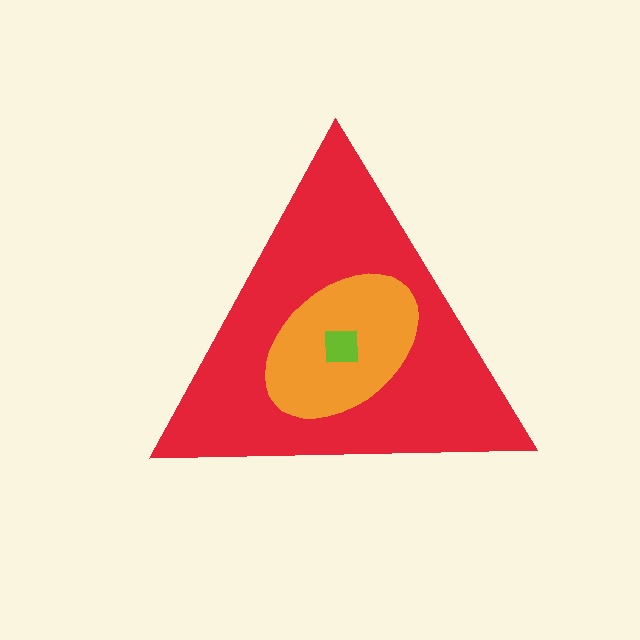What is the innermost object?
The lime square.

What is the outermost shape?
The red triangle.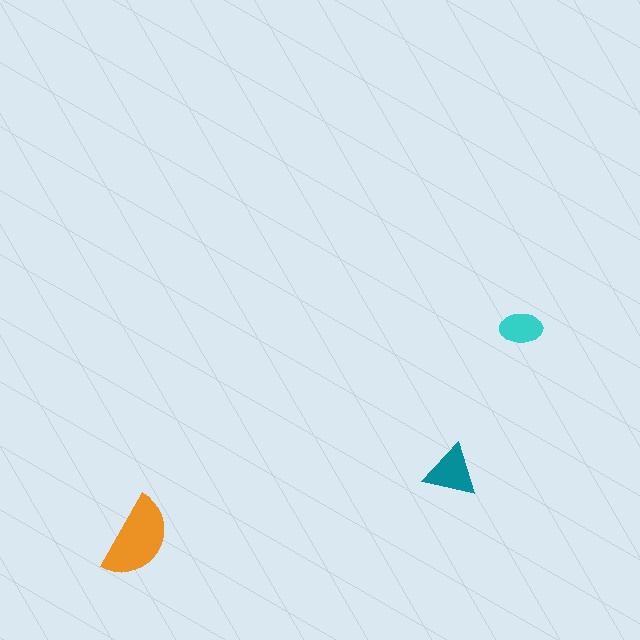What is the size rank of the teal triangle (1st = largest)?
2nd.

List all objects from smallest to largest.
The cyan ellipse, the teal triangle, the orange semicircle.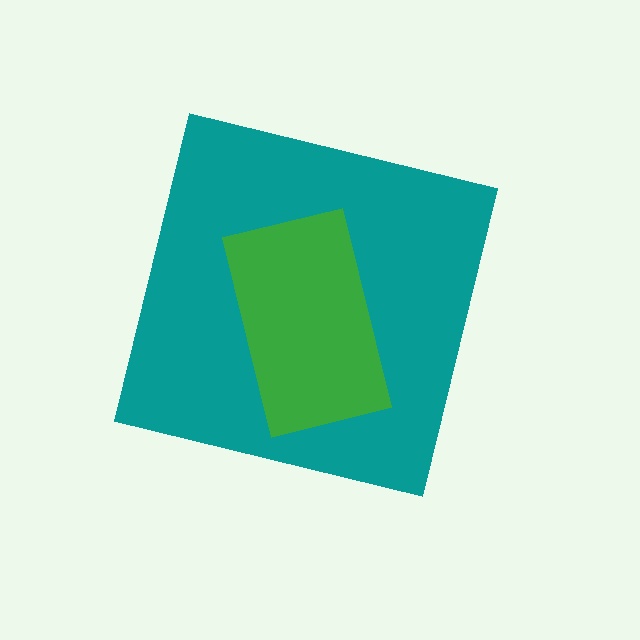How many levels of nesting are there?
2.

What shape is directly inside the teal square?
The green rectangle.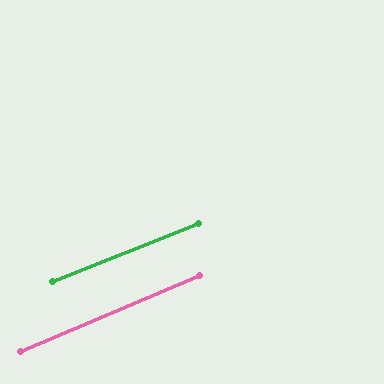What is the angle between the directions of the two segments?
Approximately 2 degrees.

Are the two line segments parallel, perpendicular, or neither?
Parallel — their directions differ by only 1.5°.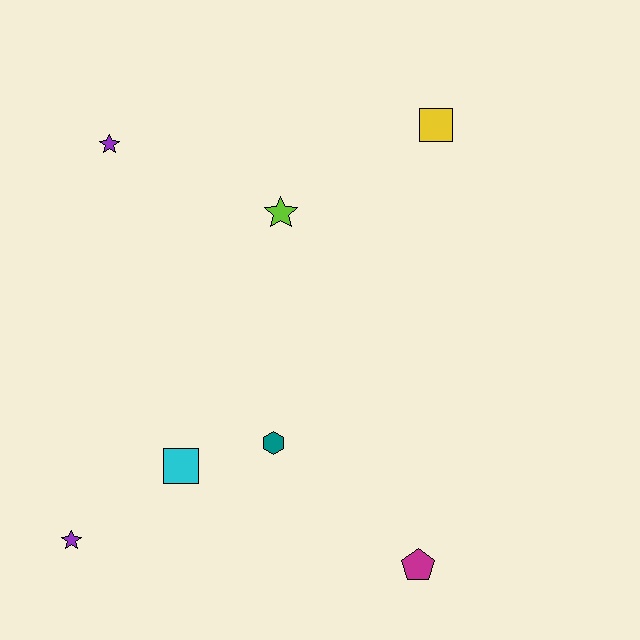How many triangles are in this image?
There are no triangles.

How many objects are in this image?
There are 7 objects.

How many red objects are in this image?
There are no red objects.